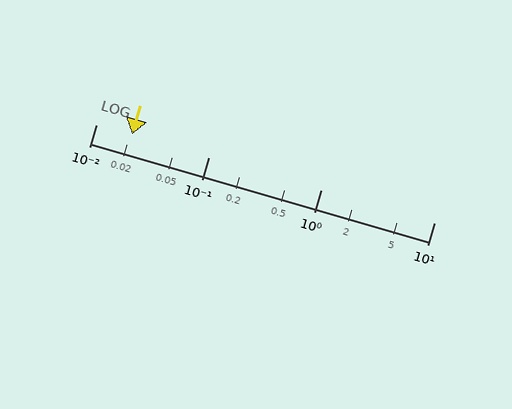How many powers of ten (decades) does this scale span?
The scale spans 3 decades, from 0.01 to 10.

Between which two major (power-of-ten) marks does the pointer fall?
The pointer is between 0.01 and 0.1.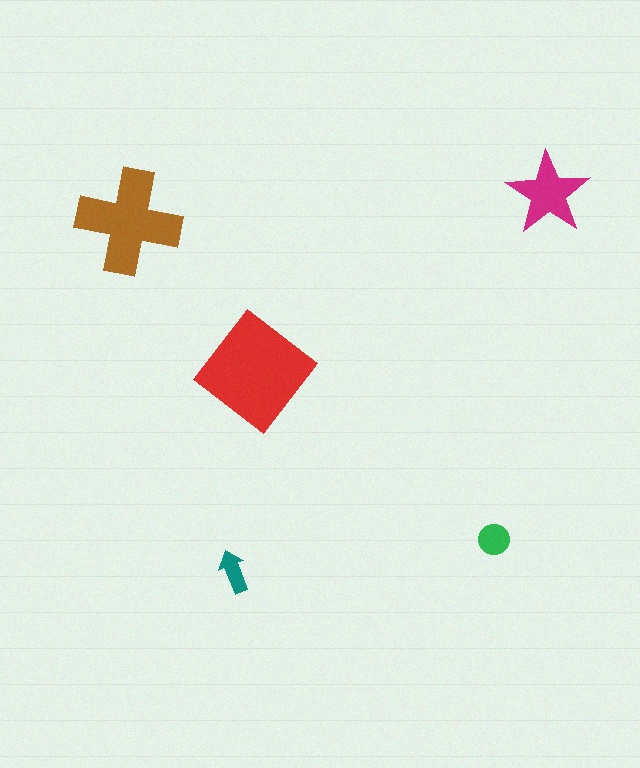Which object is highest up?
The magenta star is topmost.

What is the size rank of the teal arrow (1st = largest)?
5th.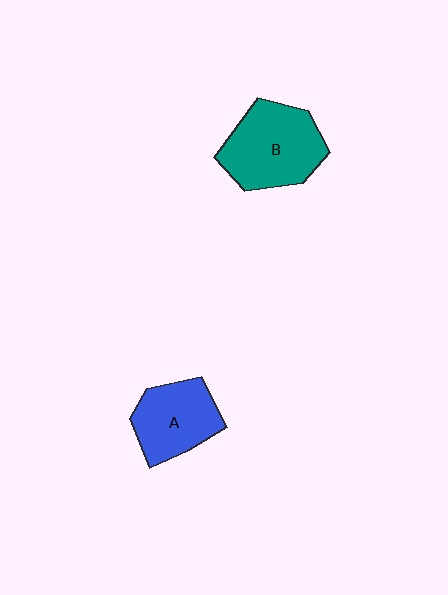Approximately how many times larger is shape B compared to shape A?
Approximately 1.3 times.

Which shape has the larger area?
Shape B (teal).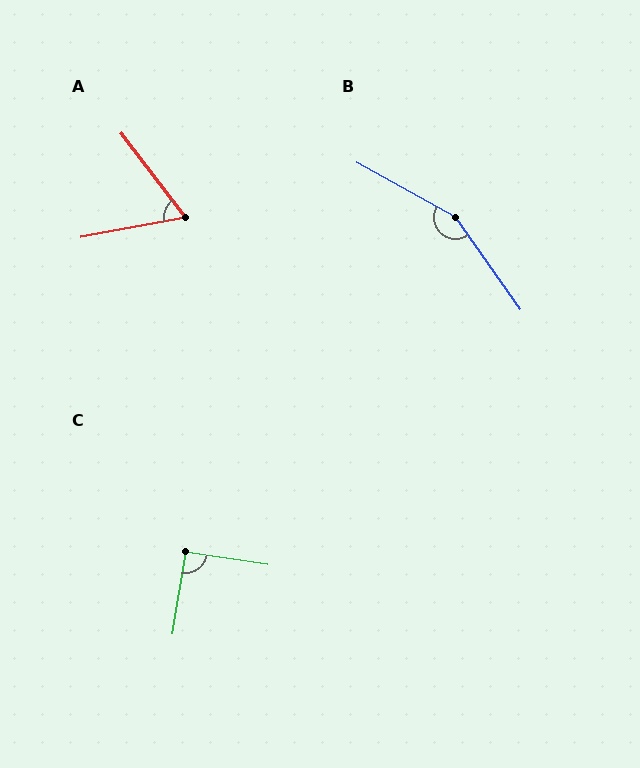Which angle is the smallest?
A, at approximately 64 degrees.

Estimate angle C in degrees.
Approximately 91 degrees.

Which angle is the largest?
B, at approximately 154 degrees.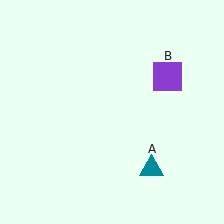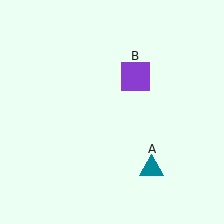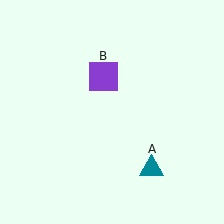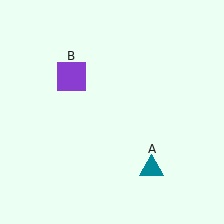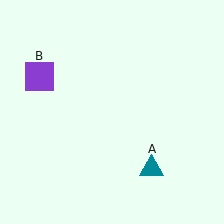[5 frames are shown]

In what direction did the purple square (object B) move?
The purple square (object B) moved left.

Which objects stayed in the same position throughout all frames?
Teal triangle (object A) remained stationary.